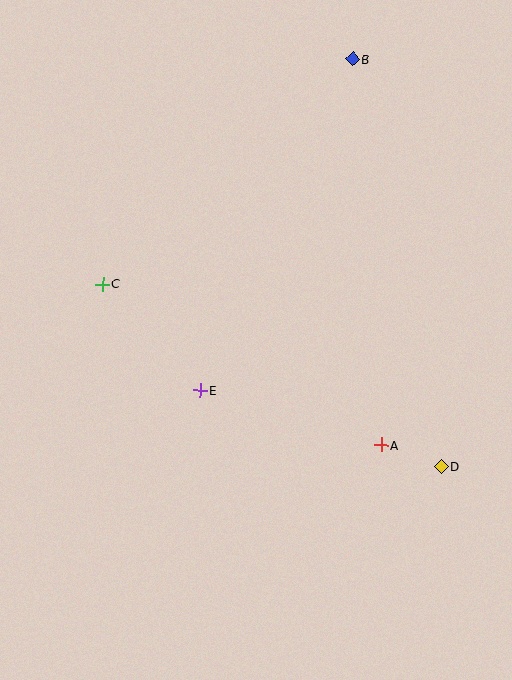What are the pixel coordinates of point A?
Point A is at (381, 445).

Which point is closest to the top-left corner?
Point C is closest to the top-left corner.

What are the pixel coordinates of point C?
Point C is at (103, 284).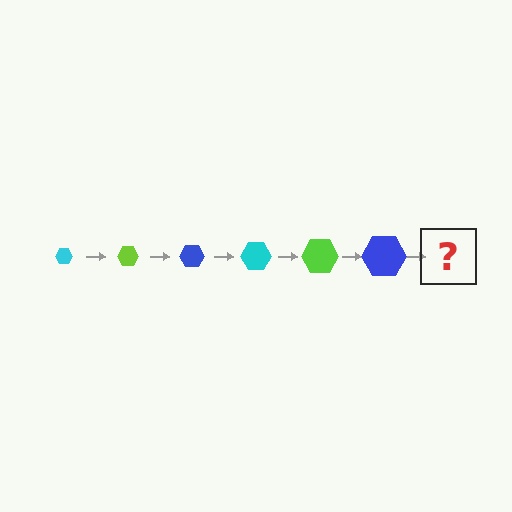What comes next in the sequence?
The next element should be a cyan hexagon, larger than the previous one.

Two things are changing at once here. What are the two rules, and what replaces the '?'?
The two rules are that the hexagon grows larger each step and the color cycles through cyan, lime, and blue. The '?' should be a cyan hexagon, larger than the previous one.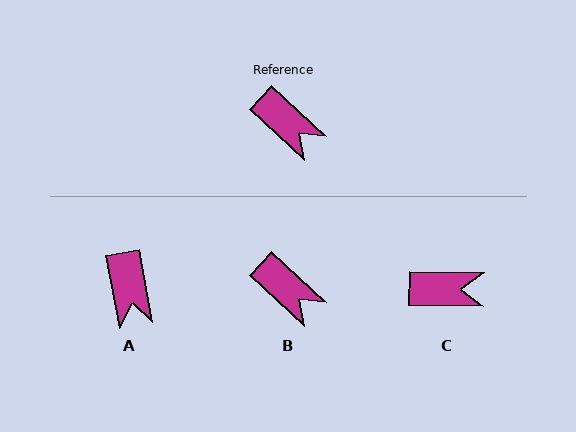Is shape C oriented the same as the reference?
No, it is off by about 42 degrees.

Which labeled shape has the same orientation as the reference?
B.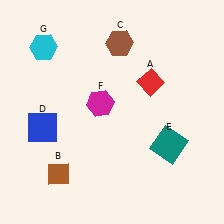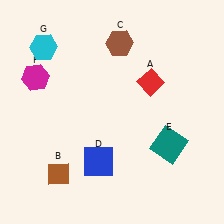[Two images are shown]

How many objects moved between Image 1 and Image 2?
2 objects moved between the two images.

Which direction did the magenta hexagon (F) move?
The magenta hexagon (F) moved left.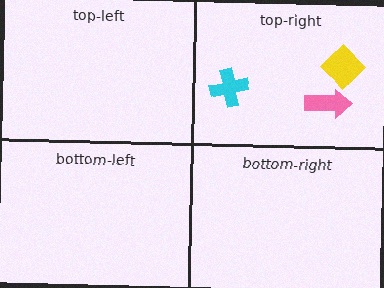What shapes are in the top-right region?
The pink arrow, the cyan cross, the yellow diamond.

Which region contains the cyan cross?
The top-right region.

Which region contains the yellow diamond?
The top-right region.